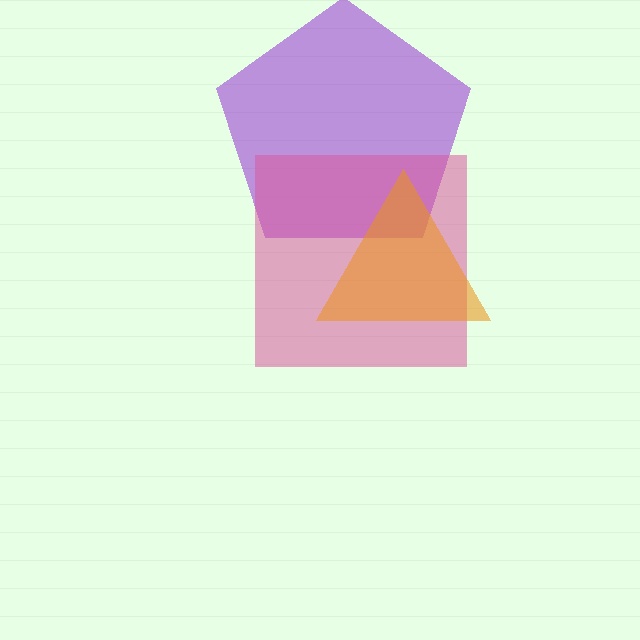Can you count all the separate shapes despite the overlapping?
Yes, there are 3 separate shapes.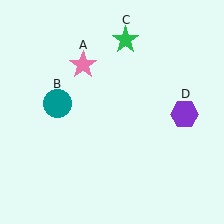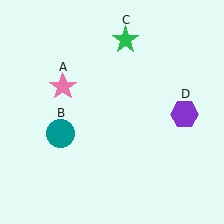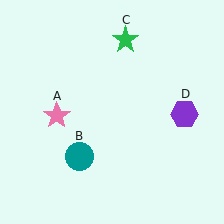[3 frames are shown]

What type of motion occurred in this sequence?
The pink star (object A), teal circle (object B) rotated counterclockwise around the center of the scene.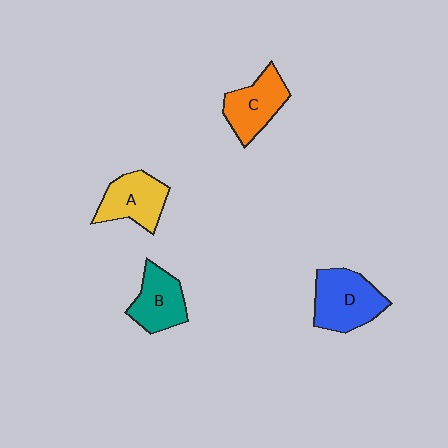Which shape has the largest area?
Shape D (blue).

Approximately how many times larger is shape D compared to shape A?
Approximately 1.2 times.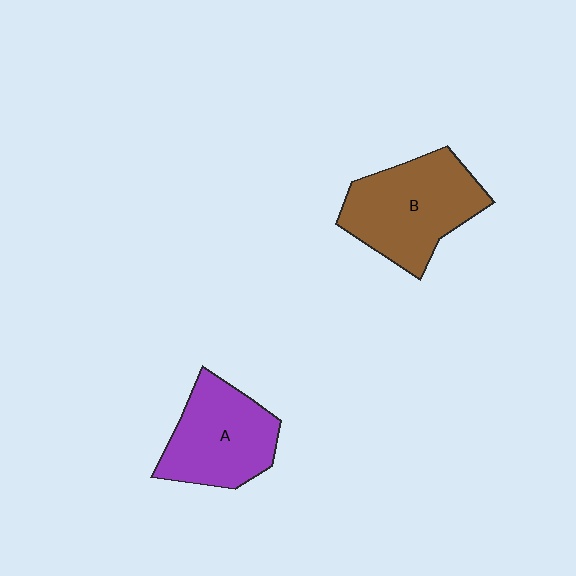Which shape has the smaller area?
Shape A (purple).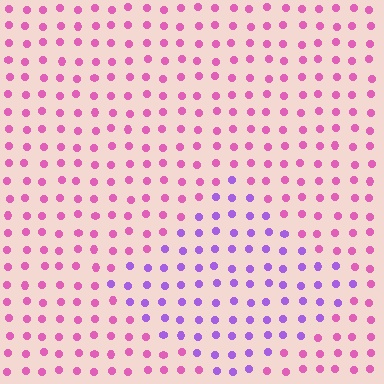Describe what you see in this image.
The image is filled with small pink elements in a uniform arrangement. A diamond-shaped region is visible where the elements are tinted to a slightly different hue, forming a subtle color boundary.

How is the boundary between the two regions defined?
The boundary is defined purely by a slight shift in hue (about 46 degrees). Spacing, size, and orientation are identical on both sides.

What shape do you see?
I see a diamond.